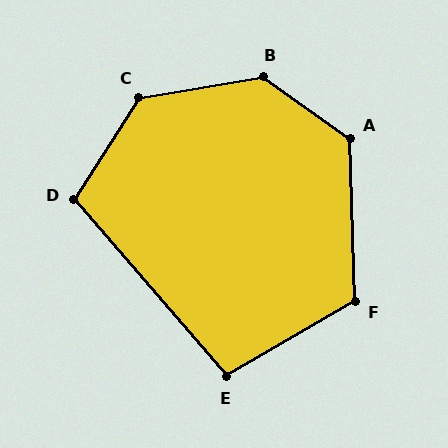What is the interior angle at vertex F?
Approximately 118 degrees (obtuse).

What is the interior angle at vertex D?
Approximately 107 degrees (obtuse).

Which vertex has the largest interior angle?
B, at approximately 135 degrees.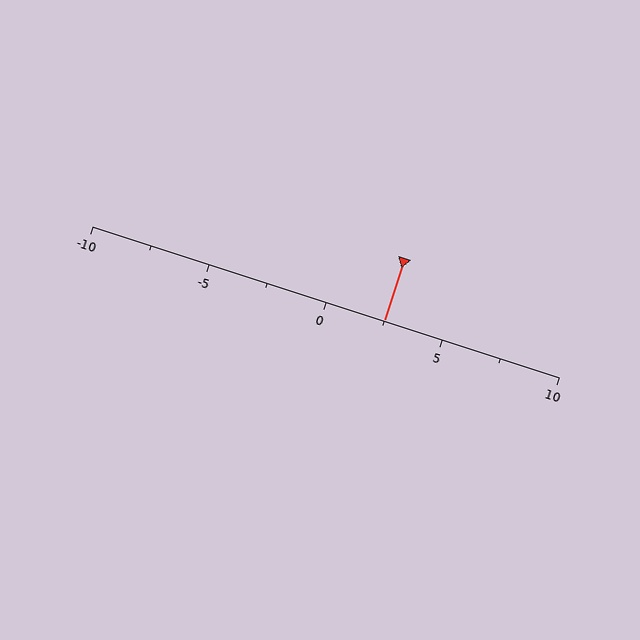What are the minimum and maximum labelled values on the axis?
The axis runs from -10 to 10.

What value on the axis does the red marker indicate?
The marker indicates approximately 2.5.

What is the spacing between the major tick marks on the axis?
The major ticks are spaced 5 apart.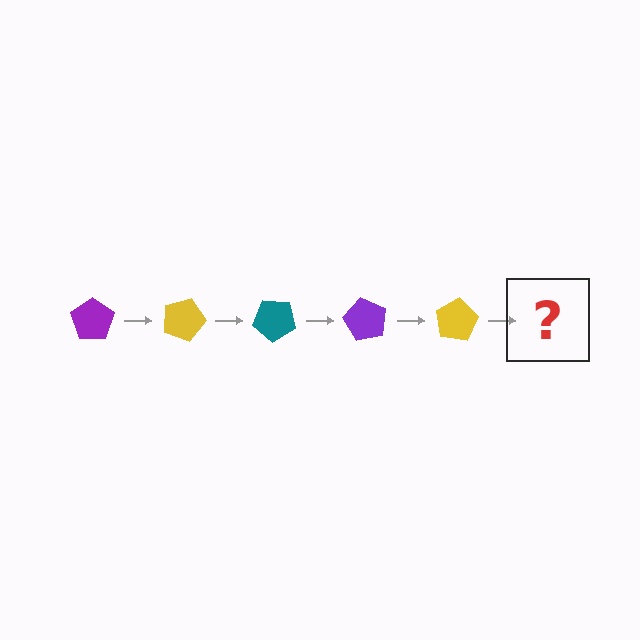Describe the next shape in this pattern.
It should be a teal pentagon, rotated 100 degrees from the start.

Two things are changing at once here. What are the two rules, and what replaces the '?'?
The two rules are that it rotates 20 degrees each step and the color cycles through purple, yellow, and teal. The '?' should be a teal pentagon, rotated 100 degrees from the start.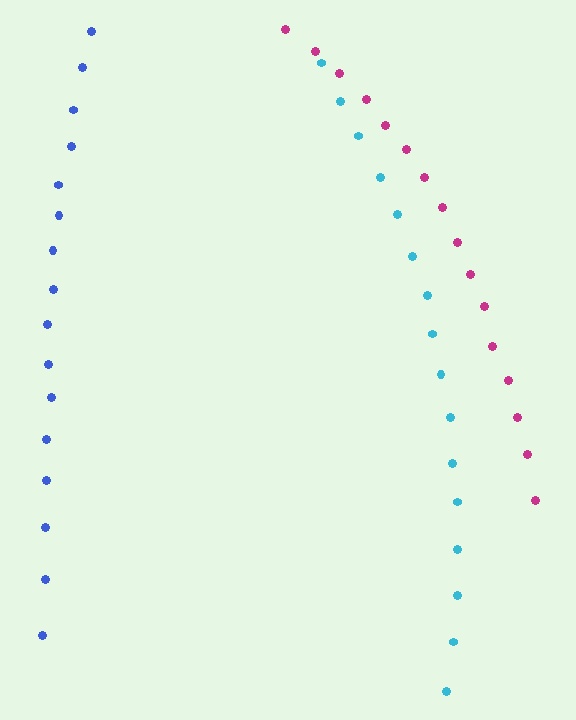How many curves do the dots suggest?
There are 3 distinct paths.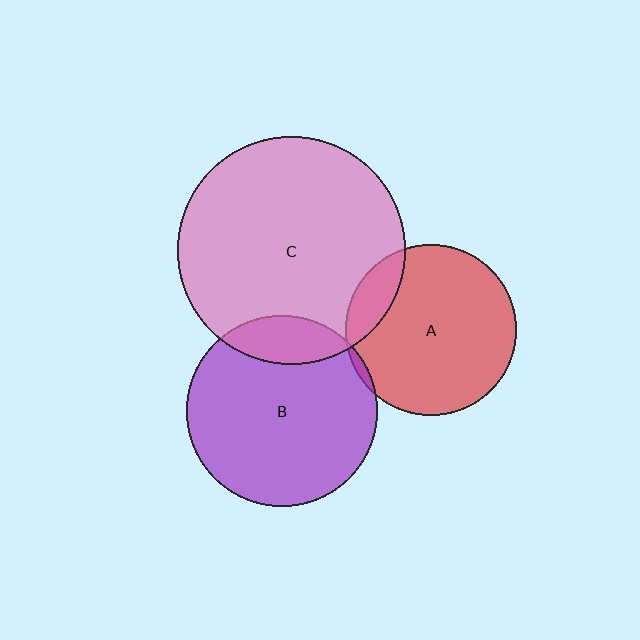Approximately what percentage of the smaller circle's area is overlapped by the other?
Approximately 5%.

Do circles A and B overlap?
Yes.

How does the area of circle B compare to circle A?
Approximately 1.2 times.